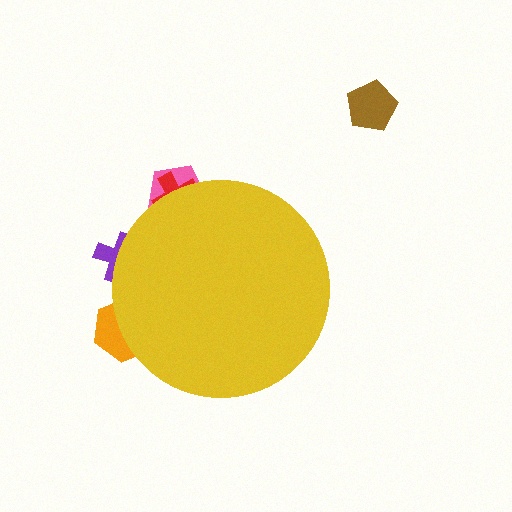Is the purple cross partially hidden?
Yes, the purple cross is partially hidden behind the yellow circle.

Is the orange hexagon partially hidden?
Yes, the orange hexagon is partially hidden behind the yellow circle.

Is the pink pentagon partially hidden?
Yes, the pink pentagon is partially hidden behind the yellow circle.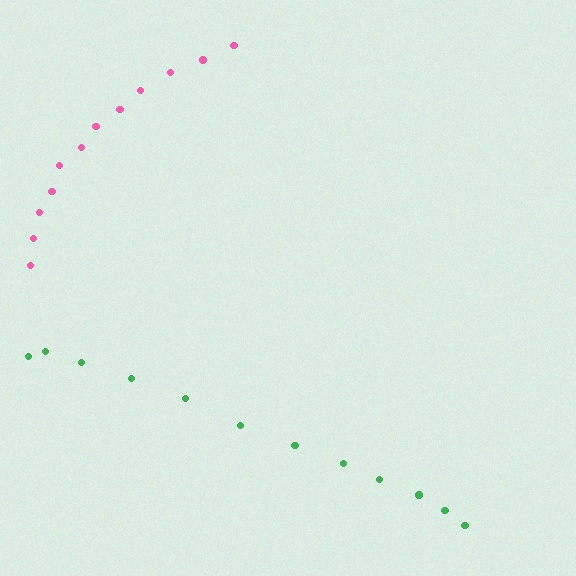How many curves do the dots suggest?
There are 2 distinct paths.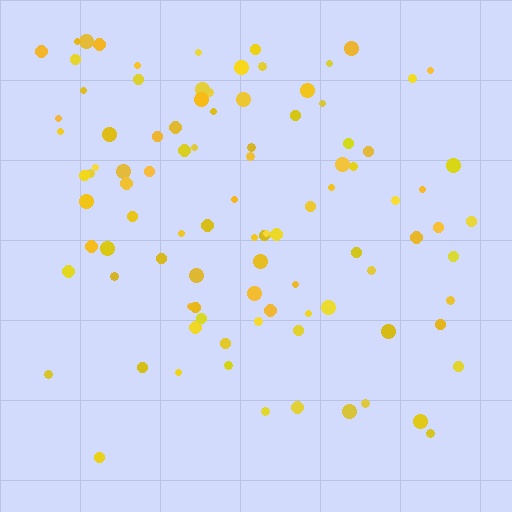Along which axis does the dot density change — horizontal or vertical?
Vertical.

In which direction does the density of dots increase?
From bottom to top, with the top side densest.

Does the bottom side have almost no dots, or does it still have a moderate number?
Still a moderate number, just noticeably fewer than the top.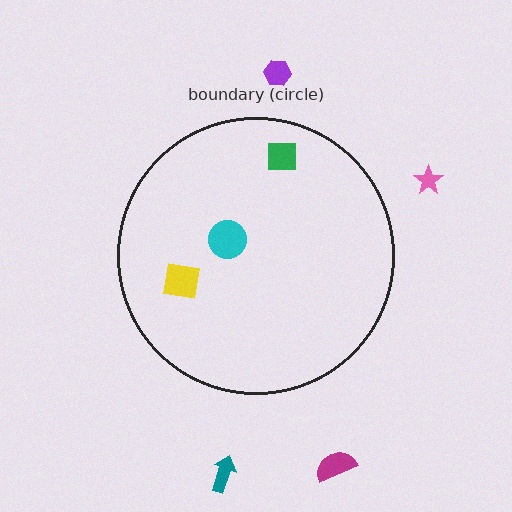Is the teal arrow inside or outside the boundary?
Outside.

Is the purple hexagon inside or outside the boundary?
Outside.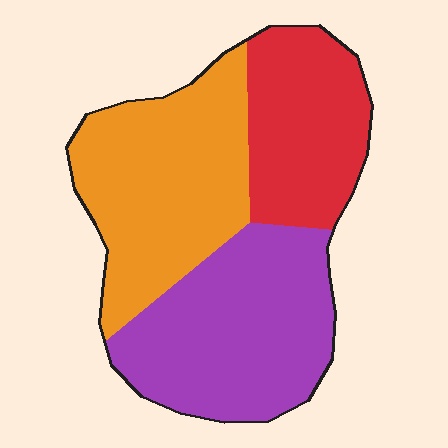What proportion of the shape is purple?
Purple takes up about three eighths (3/8) of the shape.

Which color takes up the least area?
Red, at roughly 25%.